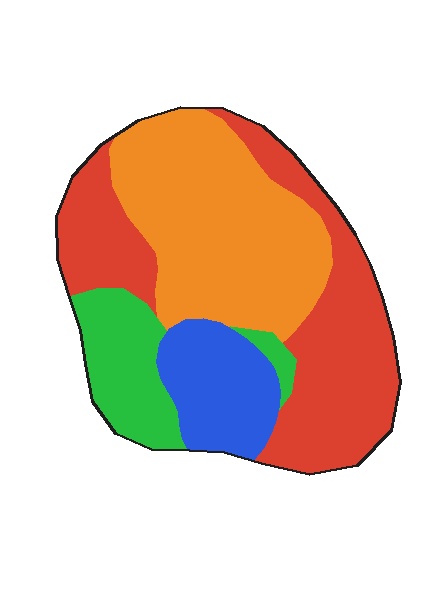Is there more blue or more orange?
Orange.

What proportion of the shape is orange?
Orange covers 36% of the shape.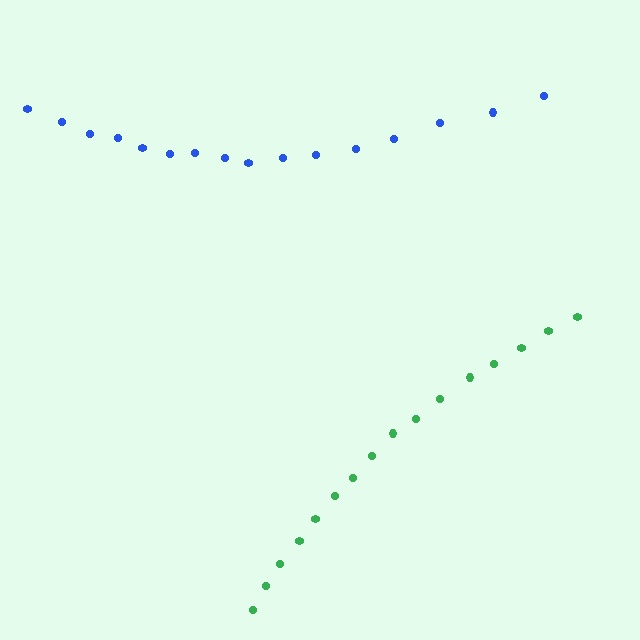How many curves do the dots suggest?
There are 2 distinct paths.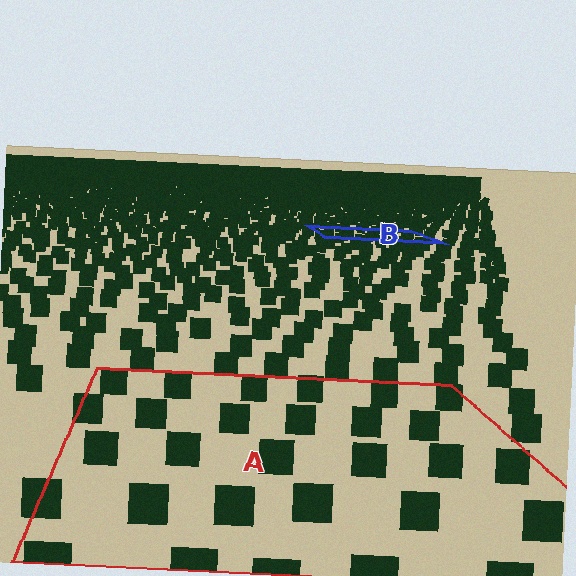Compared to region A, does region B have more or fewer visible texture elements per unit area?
Region B has more texture elements per unit area — they are packed more densely because it is farther away.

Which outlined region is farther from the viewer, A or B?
Region B is farther from the viewer — the texture elements inside it appear smaller and more densely packed.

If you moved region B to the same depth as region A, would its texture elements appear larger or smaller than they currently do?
They would appear larger. At a closer depth, the same texture elements are projected at a bigger on-screen size.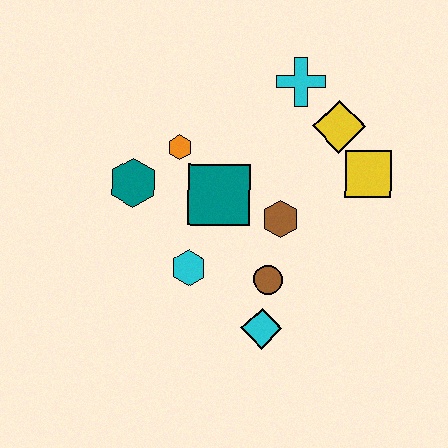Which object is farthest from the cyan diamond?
The cyan cross is farthest from the cyan diamond.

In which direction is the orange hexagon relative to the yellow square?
The orange hexagon is to the left of the yellow square.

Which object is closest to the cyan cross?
The yellow diamond is closest to the cyan cross.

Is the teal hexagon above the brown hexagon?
Yes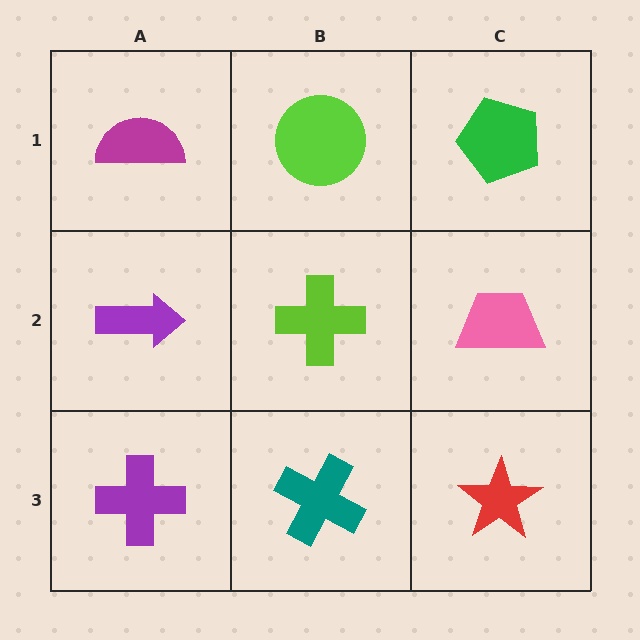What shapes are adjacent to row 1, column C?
A pink trapezoid (row 2, column C), a lime circle (row 1, column B).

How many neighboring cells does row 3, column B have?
3.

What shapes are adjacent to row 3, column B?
A lime cross (row 2, column B), a purple cross (row 3, column A), a red star (row 3, column C).